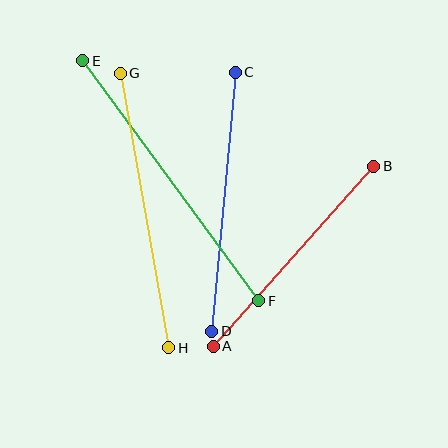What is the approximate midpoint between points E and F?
The midpoint is at approximately (171, 181) pixels.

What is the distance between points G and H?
The distance is approximately 279 pixels.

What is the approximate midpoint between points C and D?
The midpoint is at approximately (224, 202) pixels.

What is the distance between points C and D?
The distance is approximately 260 pixels.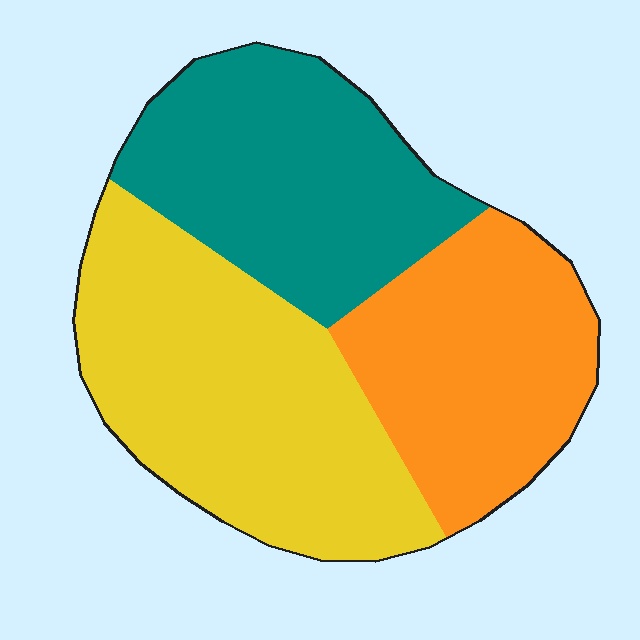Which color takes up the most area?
Yellow, at roughly 40%.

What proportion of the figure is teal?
Teal takes up about one third (1/3) of the figure.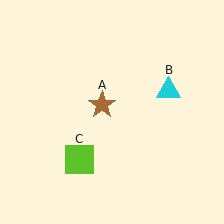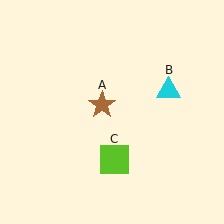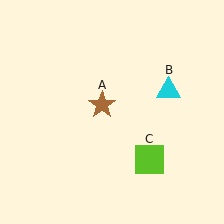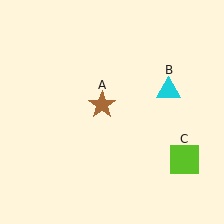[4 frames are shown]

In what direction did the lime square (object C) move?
The lime square (object C) moved right.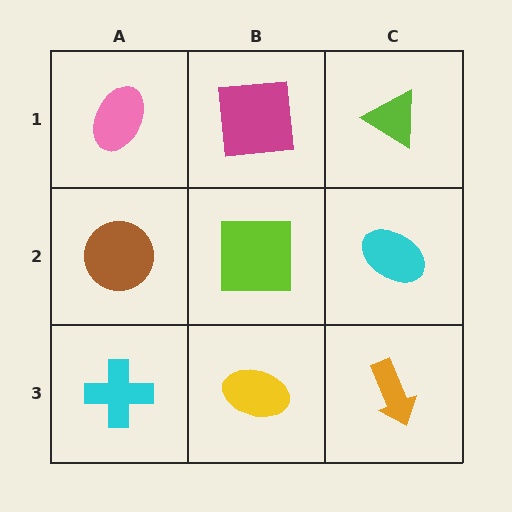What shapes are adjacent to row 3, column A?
A brown circle (row 2, column A), a yellow ellipse (row 3, column B).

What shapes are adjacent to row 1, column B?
A lime square (row 2, column B), a pink ellipse (row 1, column A), a lime triangle (row 1, column C).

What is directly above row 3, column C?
A cyan ellipse.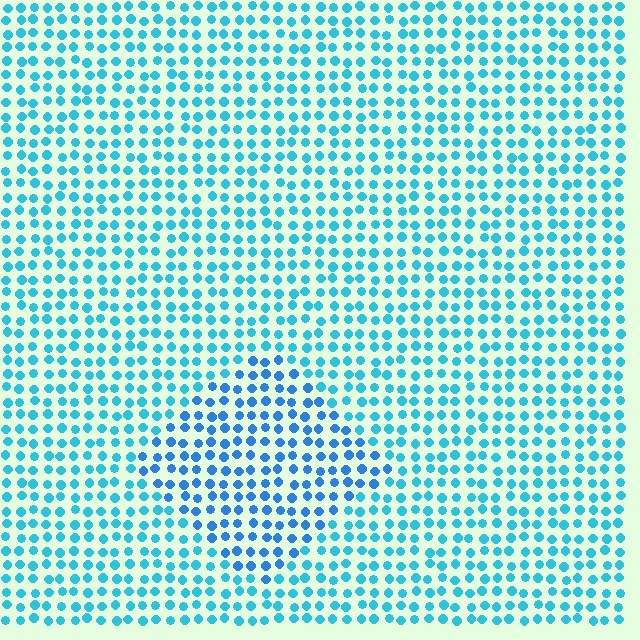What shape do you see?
I see a diamond.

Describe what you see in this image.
The image is filled with small cyan elements in a uniform arrangement. A diamond-shaped region is visible where the elements are tinted to a slightly different hue, forming a subtle color boundary.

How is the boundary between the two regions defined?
The boundary is defined purely by a slight shift in hue (about 23 degrees). Spacing, size, and orientation are identical on both sides.